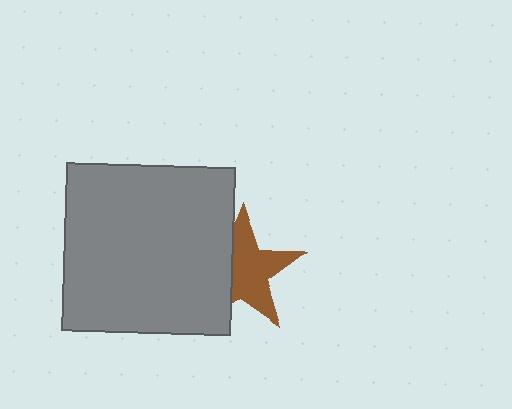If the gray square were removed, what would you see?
You would see the complete brown star.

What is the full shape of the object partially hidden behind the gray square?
The partially hidden object is a brown star.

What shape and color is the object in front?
The object in front is a gray square.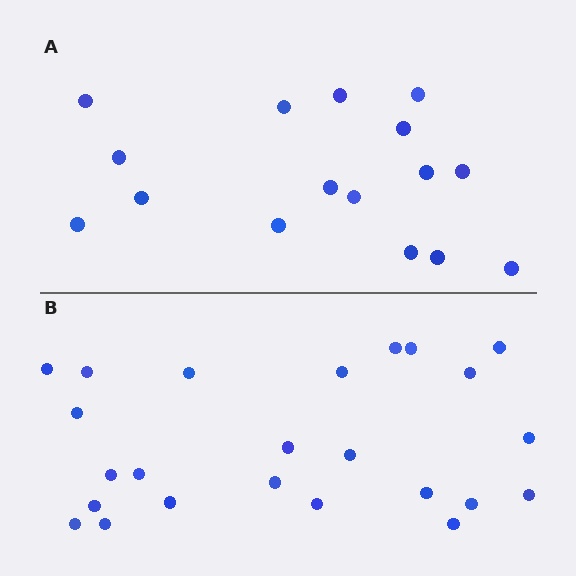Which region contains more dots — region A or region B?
Region B (the bottom region) has more dots.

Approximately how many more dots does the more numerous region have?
Region B has roughly 8 or so more dots than region A.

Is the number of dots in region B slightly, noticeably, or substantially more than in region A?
Region B has substantially more. The ratio is roughly 1.5 to 1.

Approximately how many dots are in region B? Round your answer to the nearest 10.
About 20 dots. (The exact count is 24, which rounds to 20.)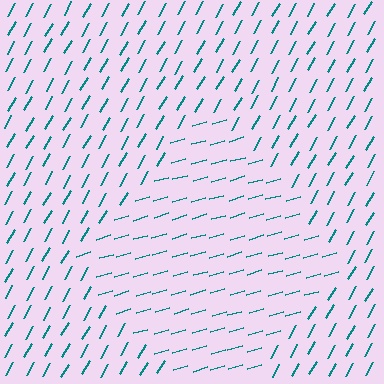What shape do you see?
I see a diamond.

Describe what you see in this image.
The image is filled with small teal line segments. A diamond region in the image has lines oriented differently from the surrounding lines, creating a visible texture boundary.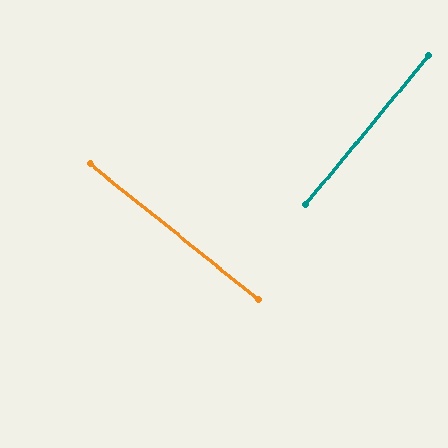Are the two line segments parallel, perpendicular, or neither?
Perpendicular — they meet at approximately 89°.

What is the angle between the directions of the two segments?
Approximately 89 degrees.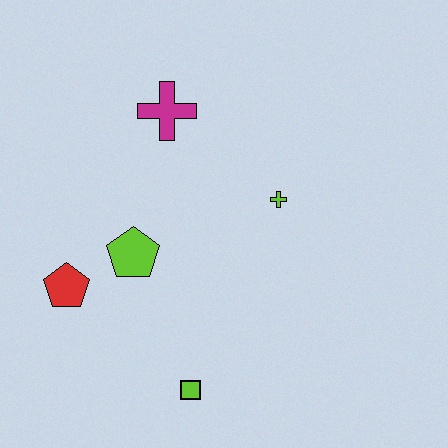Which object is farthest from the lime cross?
The red pentagon is farthest from the lime cross.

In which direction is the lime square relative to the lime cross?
The lime square is below the lime cross.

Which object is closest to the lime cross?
The magenta cross is closest to the lime cross.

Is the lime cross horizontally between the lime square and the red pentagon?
No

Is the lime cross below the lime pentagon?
No